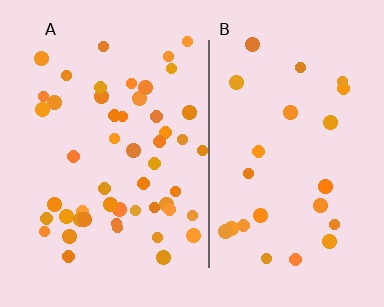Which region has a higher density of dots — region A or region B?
A (the left).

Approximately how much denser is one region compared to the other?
Approximately 2.1× — region A over region B.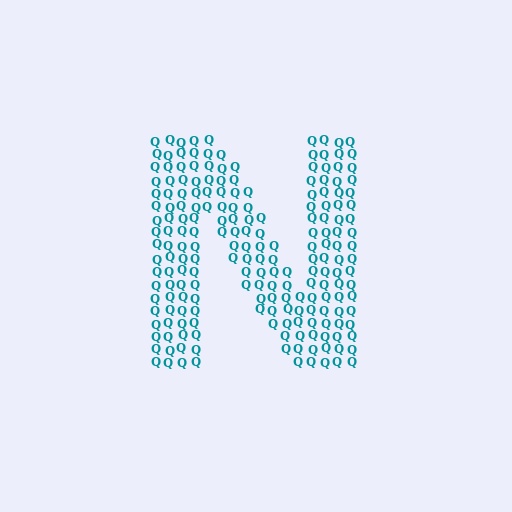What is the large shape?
The large shape is the letter N.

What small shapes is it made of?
It is made of small letter Q's.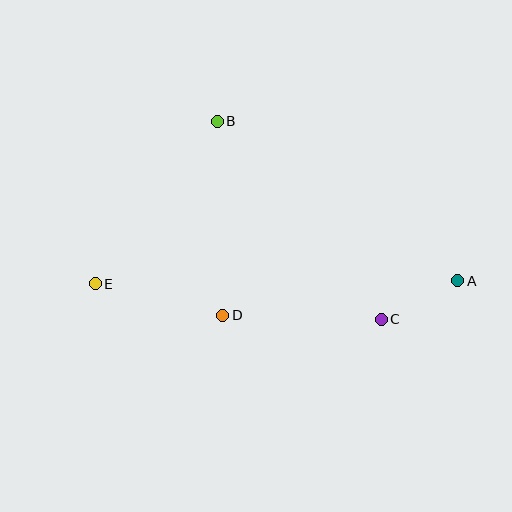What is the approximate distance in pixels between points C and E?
The distance between C and E is approximately 288 pixels.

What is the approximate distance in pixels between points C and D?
The distance between C and D is approximately 158 pixels.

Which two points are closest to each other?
Points A and C are closest to each other.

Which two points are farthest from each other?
Points A and E are farthest from each other.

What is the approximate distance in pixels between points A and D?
The distance between A and D is approximately 237 pixels.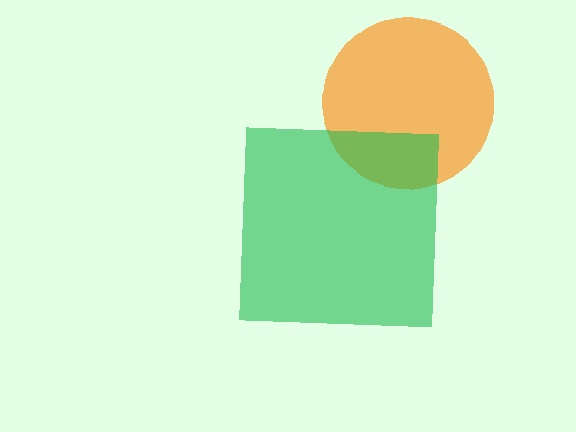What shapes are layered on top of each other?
The layered shapes are: an orange circle, a green square.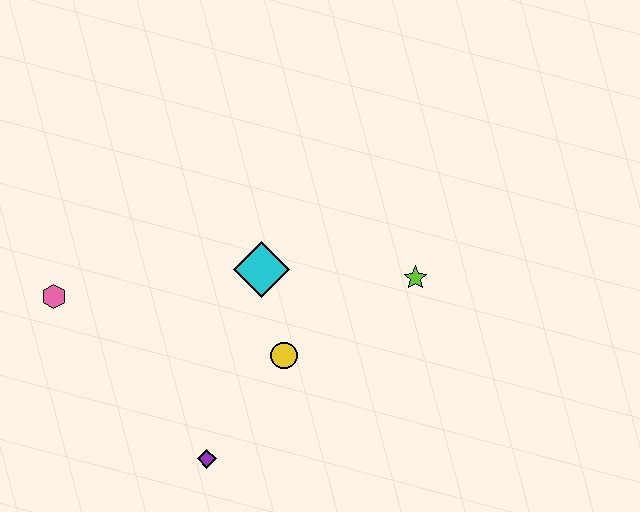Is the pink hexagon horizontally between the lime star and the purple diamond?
No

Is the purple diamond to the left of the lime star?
Yes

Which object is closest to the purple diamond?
The yellow circle is closest to the purple diamond.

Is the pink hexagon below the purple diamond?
No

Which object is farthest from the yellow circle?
The pink hexagon is farthest from the yellow circle.